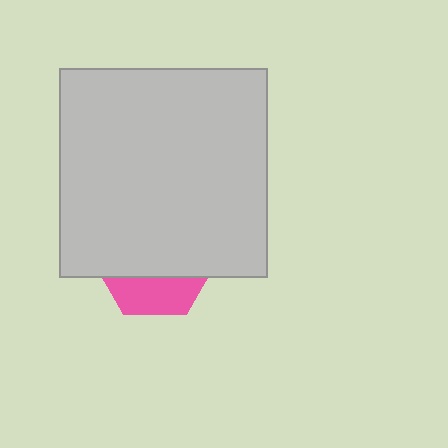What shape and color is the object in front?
The object in front is a light gray square.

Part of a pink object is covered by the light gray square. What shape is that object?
It is a hexagon.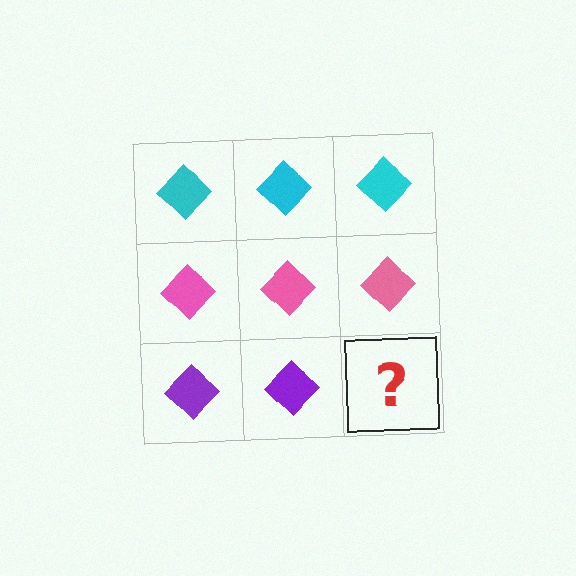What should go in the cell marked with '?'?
The missing cell should contain a purple diamond.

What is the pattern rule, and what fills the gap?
The rule is that each row has a consistent color. The gap should be filled with a purple diamond.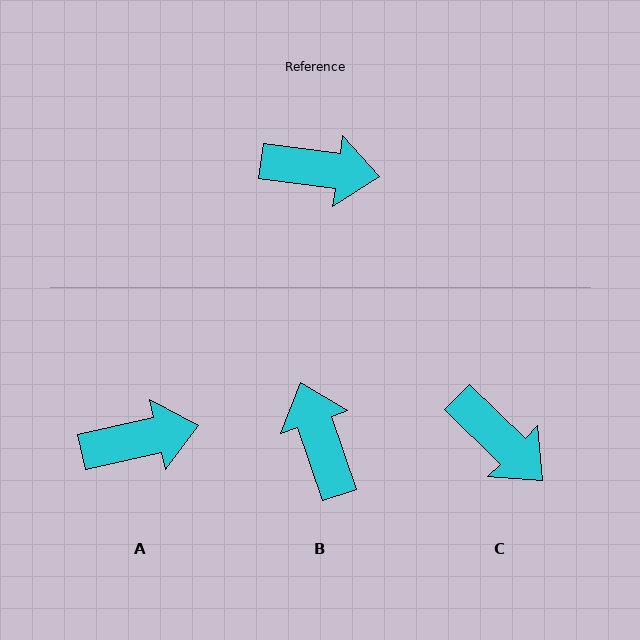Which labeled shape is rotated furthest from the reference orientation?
B, about 117 degrees away.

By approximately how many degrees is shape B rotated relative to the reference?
Approximately 117 degrees counter-clockwise.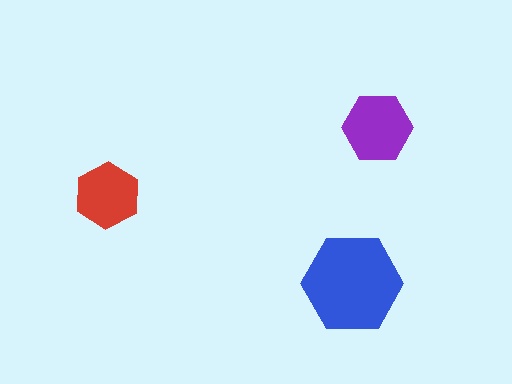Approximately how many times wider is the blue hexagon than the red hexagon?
About 1.5 times wider.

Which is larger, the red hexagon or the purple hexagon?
The purple one.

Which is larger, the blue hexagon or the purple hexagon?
The blue one.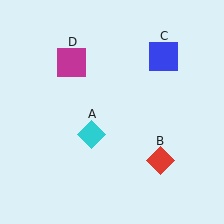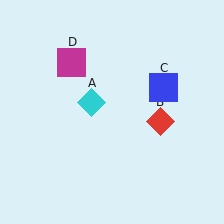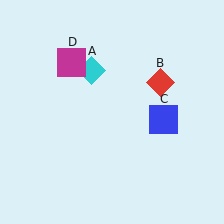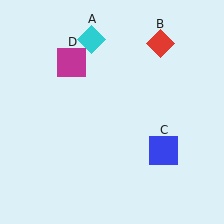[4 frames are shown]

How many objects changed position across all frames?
3 objects changed position: cyan diamond (object A), red diamond (object B), blue square (object C).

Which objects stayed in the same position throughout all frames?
Magenta square (object D) remained stationary.